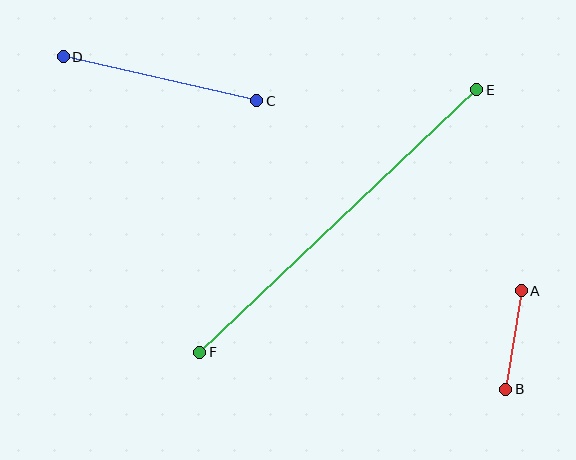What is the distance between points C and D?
The distance is approximately 199 pixels.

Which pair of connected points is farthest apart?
Points E and F are farthest apart.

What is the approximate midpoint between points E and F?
The midpoint is at approximately (338, 221) pixels.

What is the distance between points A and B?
The distance is approximately 100 pixels.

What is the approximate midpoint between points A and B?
The midpoint is at approximately (514, 340) pixels.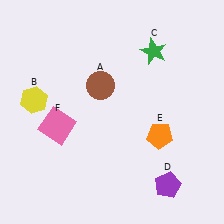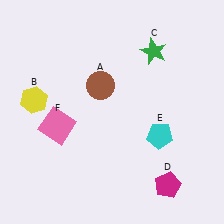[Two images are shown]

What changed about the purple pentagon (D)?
In Image 1, D is purple. In Image 2, it changed to magenta.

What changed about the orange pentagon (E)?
In Image 1, E is orange. In Image 2, it changed to cyan.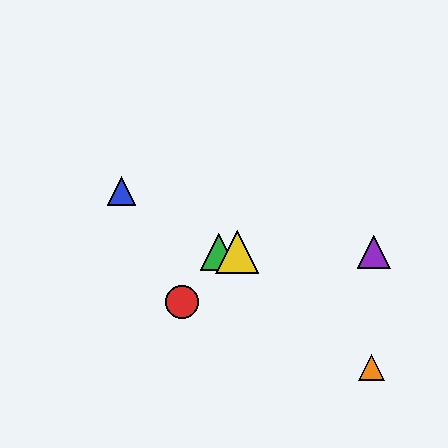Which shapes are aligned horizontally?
The green triangle, the yellow triangle, the purple triangle are aligned horizontally.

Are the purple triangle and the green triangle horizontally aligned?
Yes, both are at y≈252.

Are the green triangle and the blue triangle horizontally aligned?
No, the green triangle is at y≈252 and the blue triangle is at y≈191.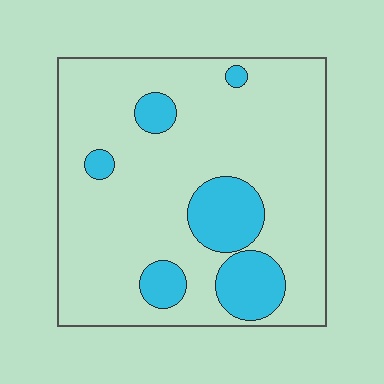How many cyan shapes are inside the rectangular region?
6.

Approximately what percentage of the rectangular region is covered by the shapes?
Approximately 20%.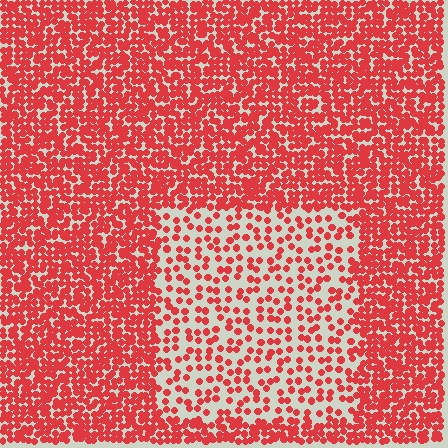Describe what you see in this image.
The image contains small red elements arranged at two different densities. A rectangle-shaped region is visible where the elements are less densely packed than the surrounding area.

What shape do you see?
I see a rectangle.